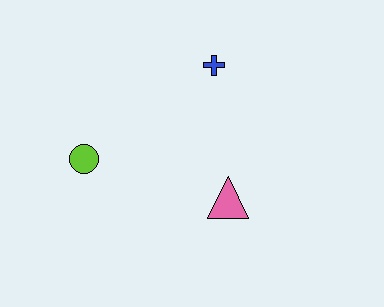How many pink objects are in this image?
There is 1 pink object.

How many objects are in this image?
There are 3 objects.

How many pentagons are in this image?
There are no pentagons.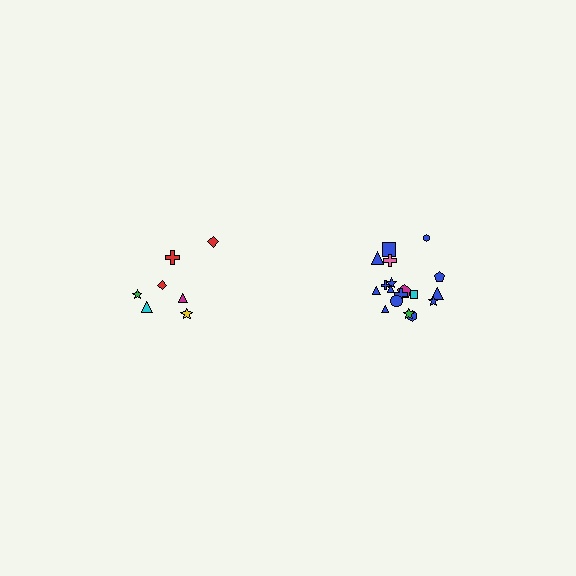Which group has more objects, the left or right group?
The right group.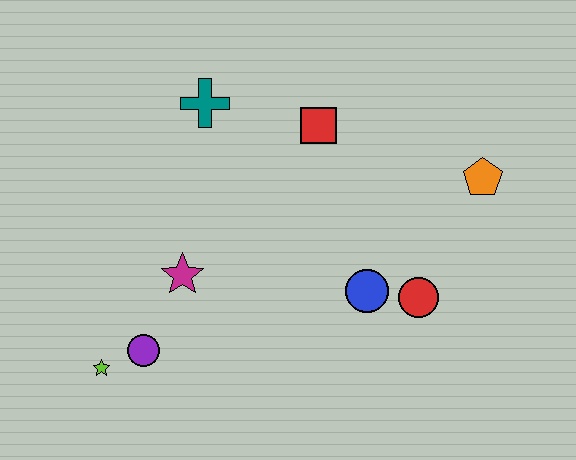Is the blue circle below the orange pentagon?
Yes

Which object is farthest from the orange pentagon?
The lime star is farthest from the orange pentagon.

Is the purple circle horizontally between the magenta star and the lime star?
Yes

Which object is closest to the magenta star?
The purple circle is closest to the magenta star.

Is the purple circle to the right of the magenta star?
No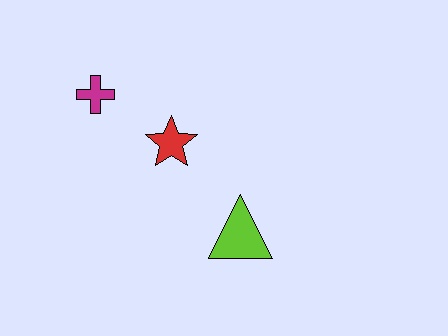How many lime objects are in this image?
There is 1 lime object.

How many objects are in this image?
There are 3 objects.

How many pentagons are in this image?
There are no pentagons.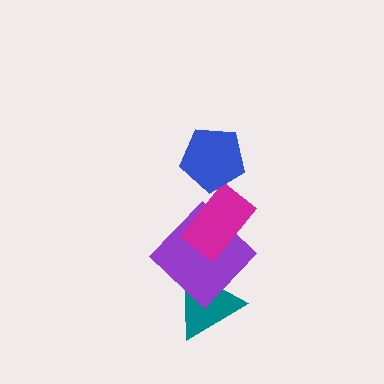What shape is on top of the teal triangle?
The purple diamond is on top of the teal triangle.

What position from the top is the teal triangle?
The teal triangle is 4th from the top.